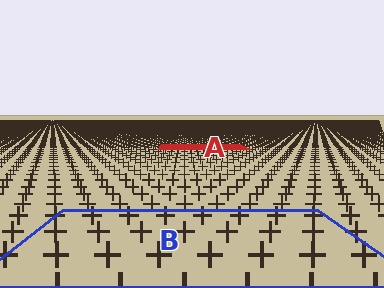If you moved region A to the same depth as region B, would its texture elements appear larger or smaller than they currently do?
They would appear larger. At a closer depth, the same texture elements are projected at a bigger on-screen size.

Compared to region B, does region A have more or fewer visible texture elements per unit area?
Region A has more texture elements per unit area — they are packed more densely because it is farther away.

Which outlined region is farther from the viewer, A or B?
Region A is farther from the viewer — the texture elements inside it appear smaller and more densely packed.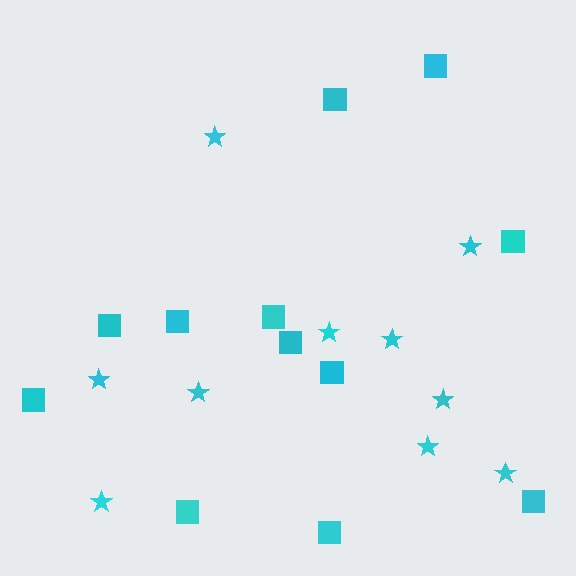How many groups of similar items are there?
There are 2 groups: one group of stars (10) and one group of squares (12).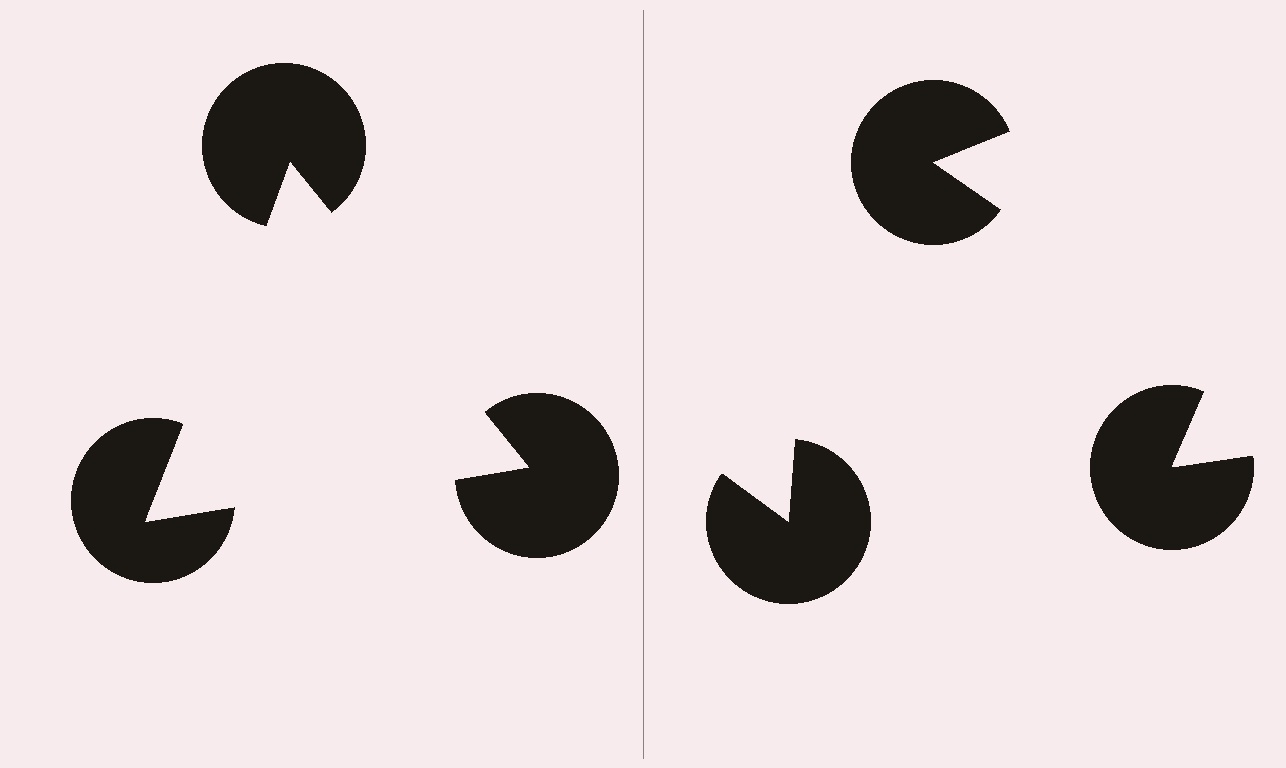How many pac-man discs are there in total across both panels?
6 — 3 on each side.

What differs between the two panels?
The pac-man discs are positioned identically on both sides; only the wedge orientations differ. On the left they align to a triangle; on the right they are misaligned.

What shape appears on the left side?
An illusory triangle.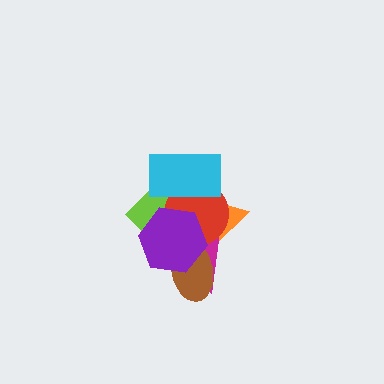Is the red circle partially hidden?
Yes, it is partially covered by another shape.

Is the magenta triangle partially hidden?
Yes, it is partially covered by another shape.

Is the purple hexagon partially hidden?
No, no other shape covers it.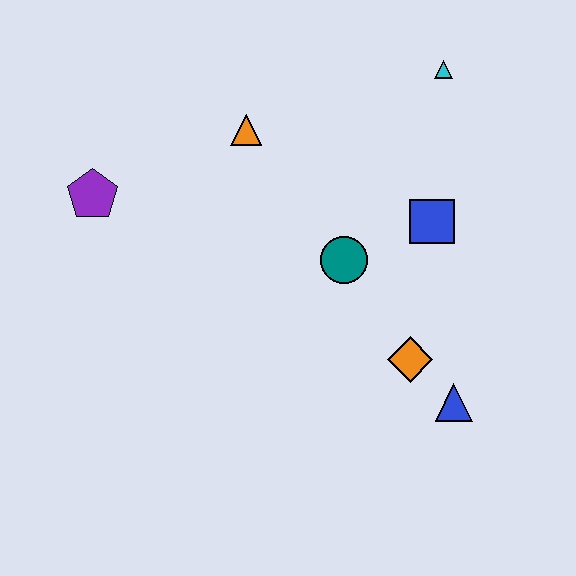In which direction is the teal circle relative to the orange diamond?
The teal circle is above the orange diamond.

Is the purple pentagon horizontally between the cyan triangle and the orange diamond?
No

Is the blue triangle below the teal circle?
Yes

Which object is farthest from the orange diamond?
The purple pentagon is farthest from the orange diamond.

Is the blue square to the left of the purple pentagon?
No